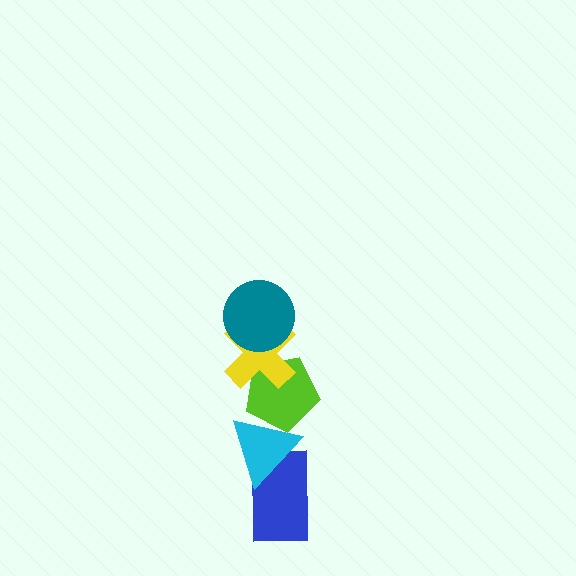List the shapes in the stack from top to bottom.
From top to bottom: the teal circle, the yellow cross, the lime pentagon, the cyan triangle, the blue rectangle.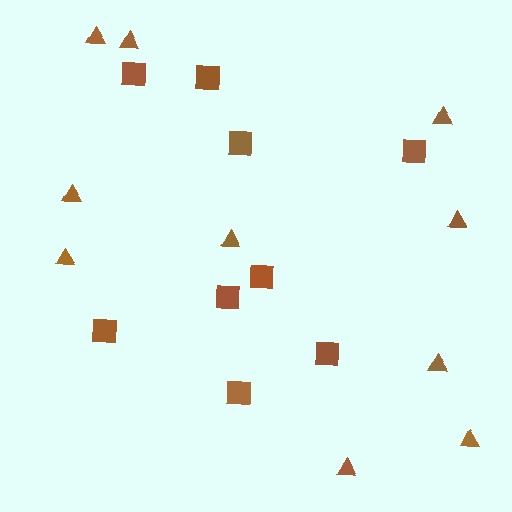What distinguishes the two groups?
There are 2 groups: one group of squares (9) and one group of triangles (10).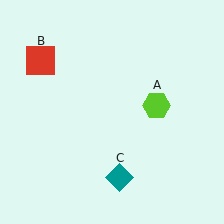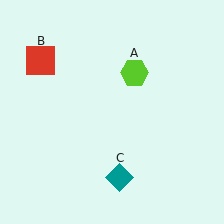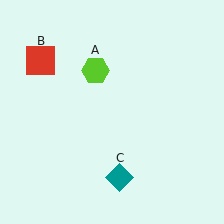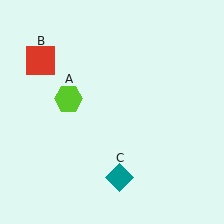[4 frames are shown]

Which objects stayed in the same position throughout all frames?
Red square (object B) and teal diamond (object C) remained stationary.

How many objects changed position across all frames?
1 object changed position: lime hexagon (object A).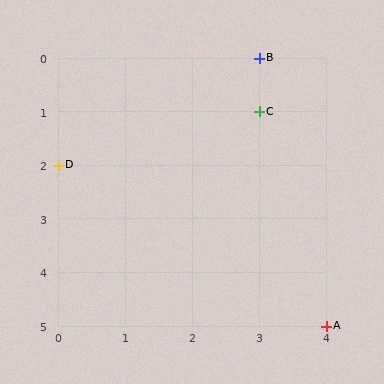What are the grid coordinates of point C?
Point C is at grid coordinates (3, 1).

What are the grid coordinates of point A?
Point A is at grid coordinates (4, 5).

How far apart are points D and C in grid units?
Points D and C are 3 columns and 1 row apart (about 3.2 grid units diagonally).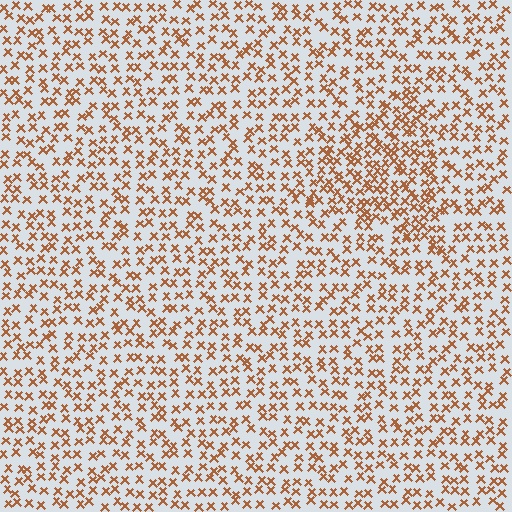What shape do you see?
I see a triangle.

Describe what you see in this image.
The image contains small brown elements arranged at two different densities. A triangle-shaped region is visible where the elements are more densely packed than the surrounding area.